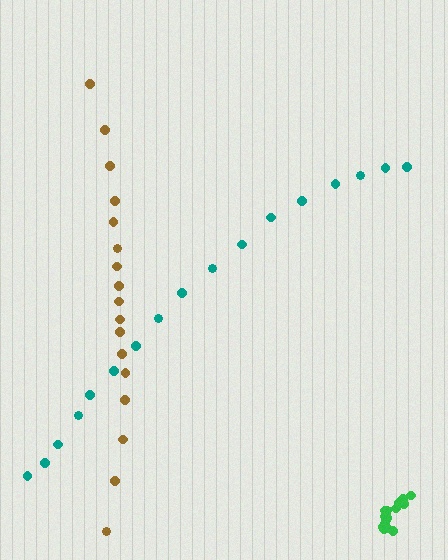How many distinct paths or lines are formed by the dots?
There are 3 distinct paths.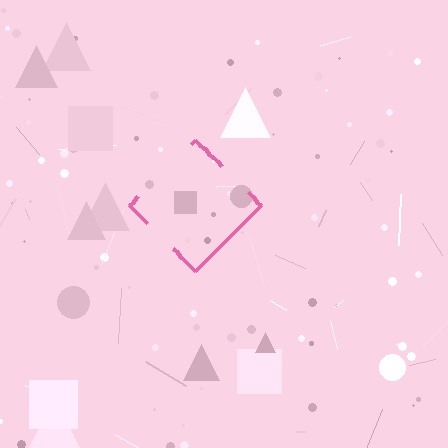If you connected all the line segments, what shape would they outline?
They would outline a diamond.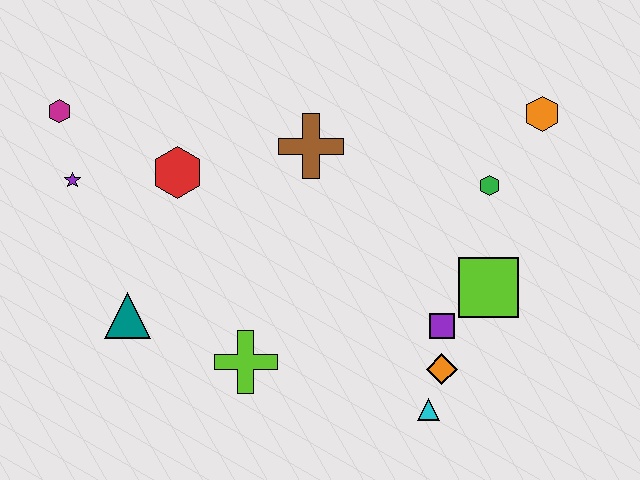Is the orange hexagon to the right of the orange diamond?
Yes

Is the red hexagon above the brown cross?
No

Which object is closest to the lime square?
The purple square is closest to the lime square.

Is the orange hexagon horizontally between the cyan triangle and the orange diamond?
No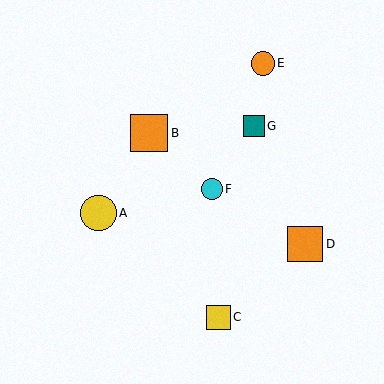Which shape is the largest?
The orange square (labeled B) is the largest.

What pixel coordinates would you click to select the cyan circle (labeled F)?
Click at (212, 189) to select the cyan circle F.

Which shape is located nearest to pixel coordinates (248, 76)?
The orange circle (labeled E) at (263, 64) is nearest to that location.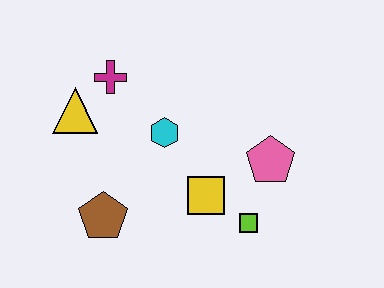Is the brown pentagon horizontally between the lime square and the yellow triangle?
Yes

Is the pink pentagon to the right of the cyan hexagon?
Yes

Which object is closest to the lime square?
The yellow square is closest to the lime square.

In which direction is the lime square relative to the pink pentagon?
The lime square is below the pink pentagon.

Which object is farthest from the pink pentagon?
The yellow triangle is farthest from the pink pentagon.